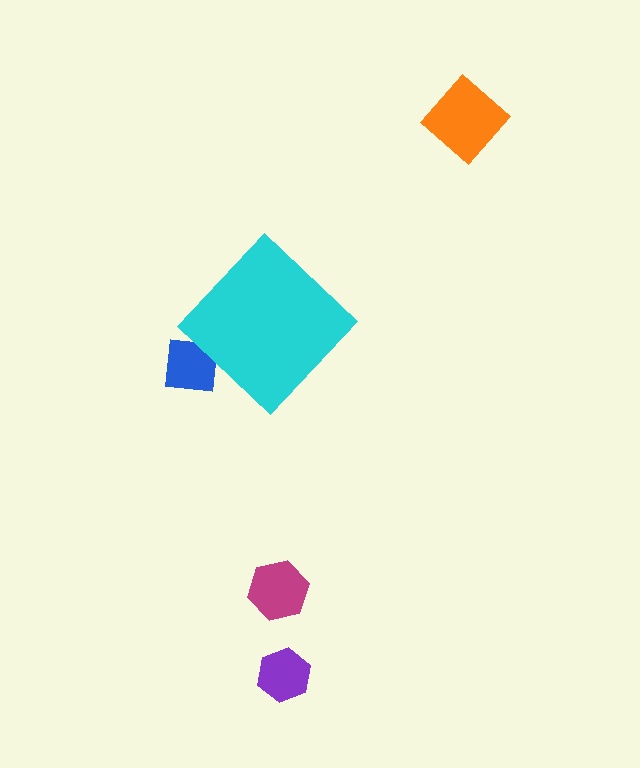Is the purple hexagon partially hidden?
No, the purple hexagon is fully visible.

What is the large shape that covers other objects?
A cyan diamond.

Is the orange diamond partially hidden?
No, the orange diamond is fully visible.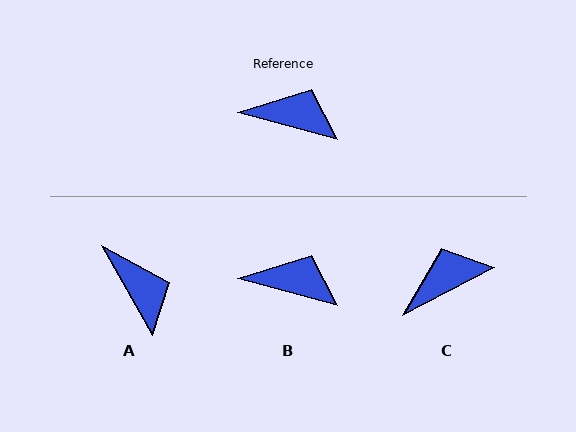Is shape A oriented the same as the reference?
No, it is off by about 45 degrees.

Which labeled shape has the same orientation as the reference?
B.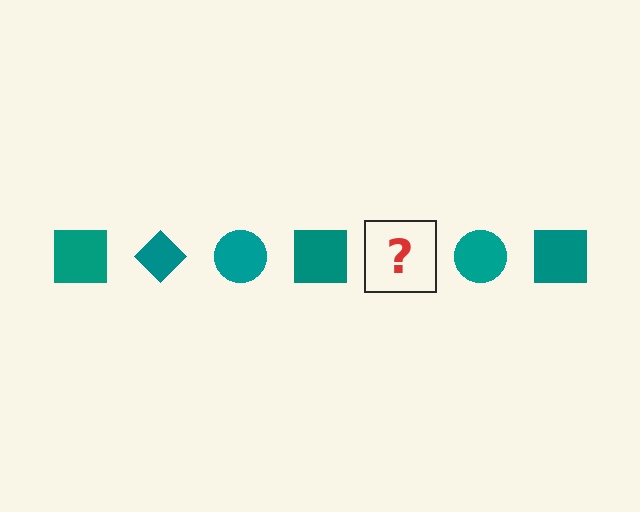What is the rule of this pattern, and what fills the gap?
The rule is that the pattern cycles through square, diamond, circle shapes in teal. The gap should be filled with a teal diamond.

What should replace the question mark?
The question mark should be replaced with a teal diamond.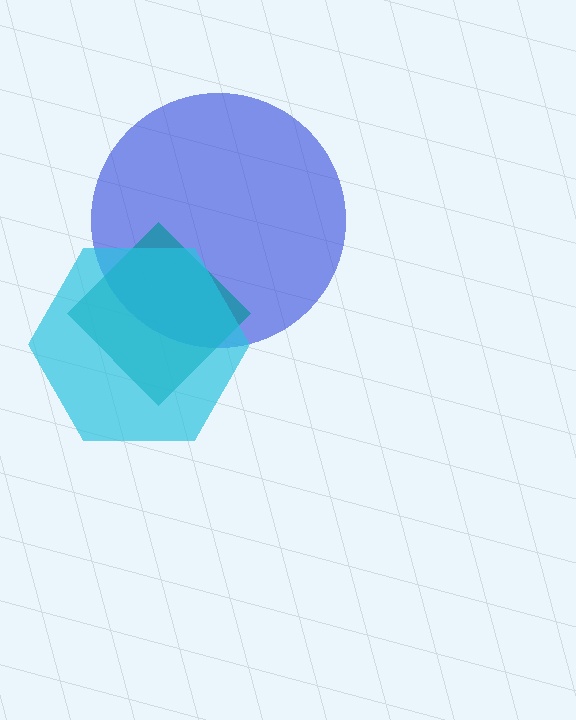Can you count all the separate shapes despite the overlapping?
Yes, there are 3 separate shapes.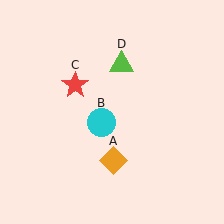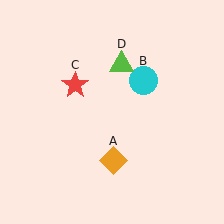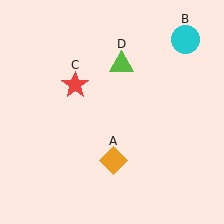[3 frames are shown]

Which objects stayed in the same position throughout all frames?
Orange diamond (object A) and red star (object C) and lime triangle (object D) remained stationary.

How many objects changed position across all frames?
1 object changed position: cyan circle (object B).